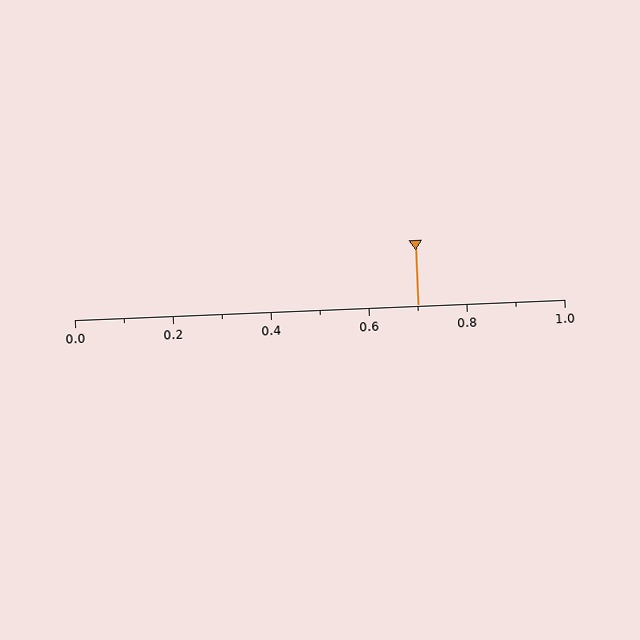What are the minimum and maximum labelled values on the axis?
The axis runs from 0.0 to 1.0.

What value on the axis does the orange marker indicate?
The marker indicates approximately 0.7.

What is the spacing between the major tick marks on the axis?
The major ticks are spaced 0.2 apart.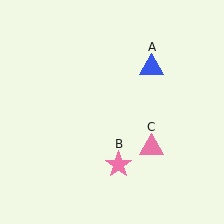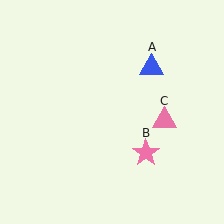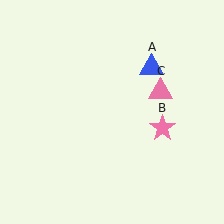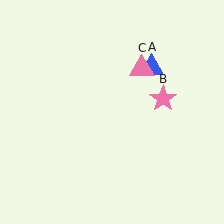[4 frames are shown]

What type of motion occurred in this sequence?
The pink star (object B), pink triangle (object C) rotated counterclockwise around the center of the scene.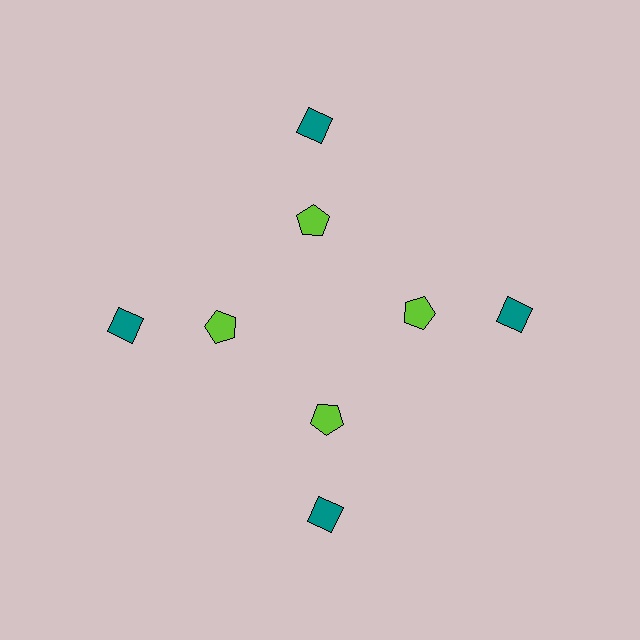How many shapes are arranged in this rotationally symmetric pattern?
There are 8 shapes, arranged in 4 groups of 2.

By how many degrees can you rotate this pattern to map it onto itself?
The pattern maps onto itself every 90 degrees of rotation.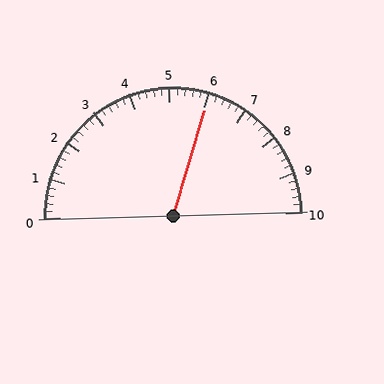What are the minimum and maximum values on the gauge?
The gauge ranges from 0 to 10.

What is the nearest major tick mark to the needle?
The nearest major tick mark is 6.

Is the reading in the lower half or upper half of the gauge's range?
The reading is in the upper half of the range (0 to 10).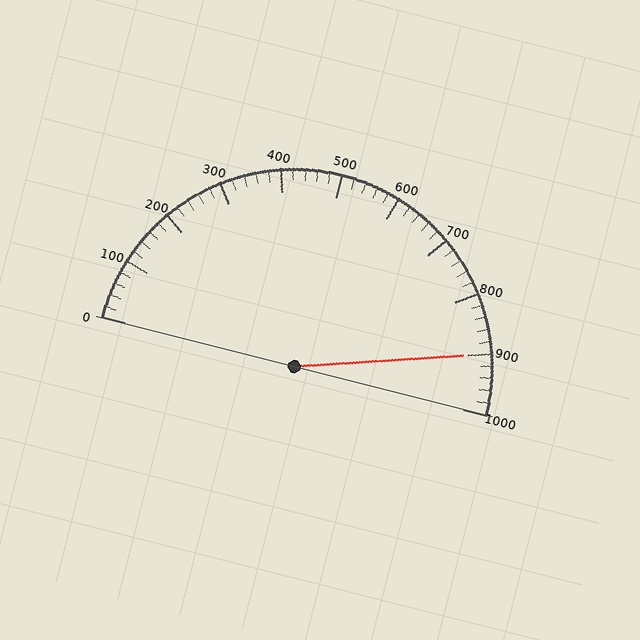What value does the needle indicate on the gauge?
The needle indicates approximately 900.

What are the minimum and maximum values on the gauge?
The gauge ranges from 0 to 1000.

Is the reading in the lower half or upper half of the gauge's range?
The reading is in the upper half of the range (0 to 1000).